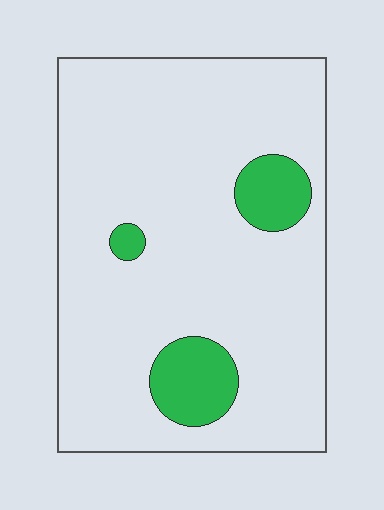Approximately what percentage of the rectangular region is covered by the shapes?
Approximately 10%.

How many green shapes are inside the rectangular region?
3.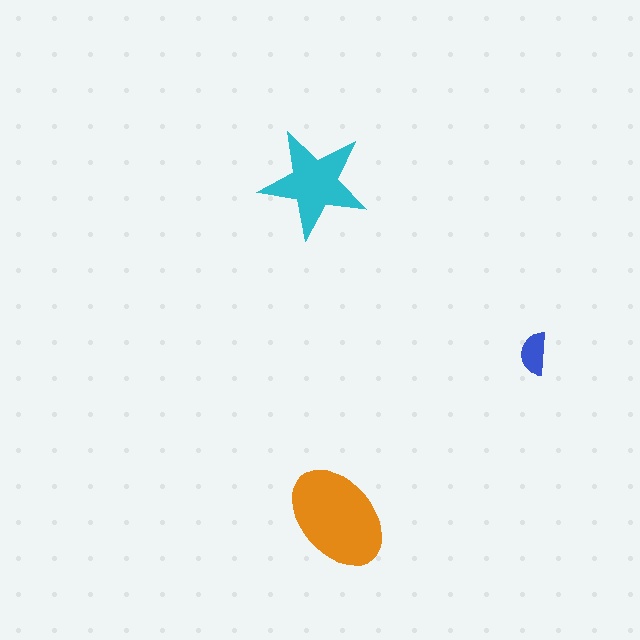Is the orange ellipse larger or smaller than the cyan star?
Larger.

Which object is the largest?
The orange ellipse.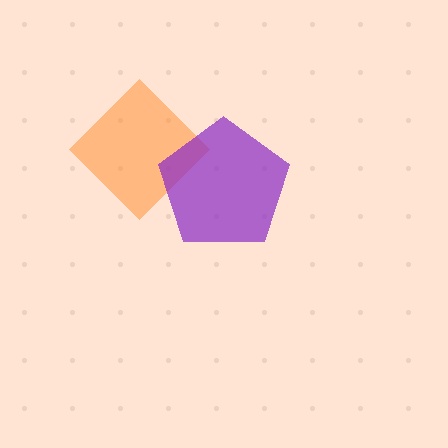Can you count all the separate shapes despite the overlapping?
Yes, there are 2 separate shapes.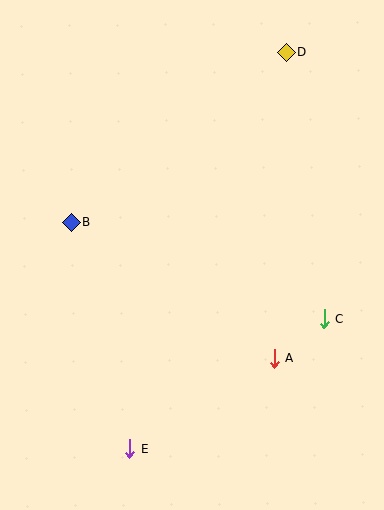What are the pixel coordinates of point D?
Point D is at (286, 52).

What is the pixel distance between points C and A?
The distance between C and A is 63 pixels.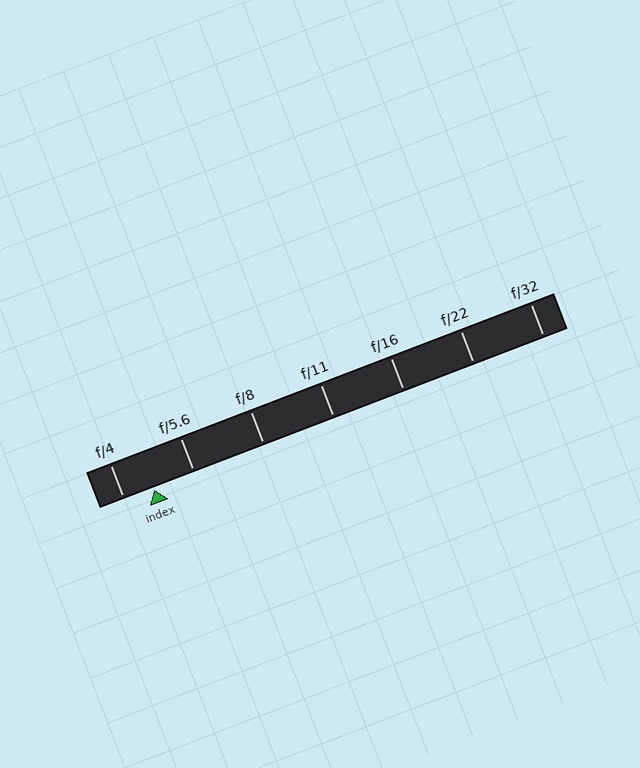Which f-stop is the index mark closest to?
The index mark is closest to f/4.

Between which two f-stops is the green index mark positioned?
The index mark is between f/4 and f/5.6.